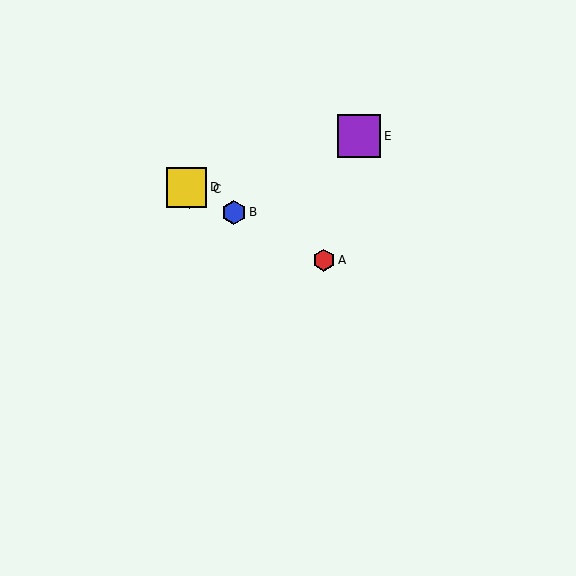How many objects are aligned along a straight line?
4 objects (A, B, C, D) are aligned along a straight line.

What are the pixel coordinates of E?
Object E is at (359, 136).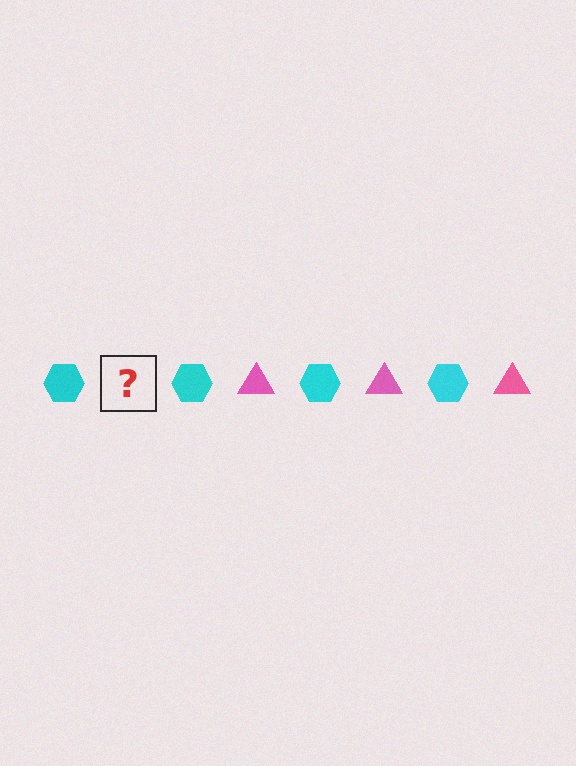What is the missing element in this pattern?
The missing element is a pink triangle.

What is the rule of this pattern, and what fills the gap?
The rule is that the pattern alternates between cyan hexagon and pink triangle. The gap should be filled with a pink triangle.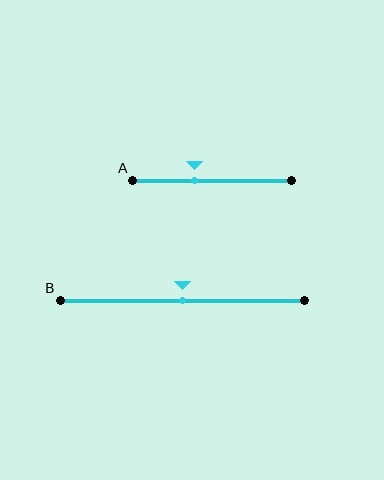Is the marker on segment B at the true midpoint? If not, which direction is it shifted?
Yes, the marker on segment B is at the true midpoint.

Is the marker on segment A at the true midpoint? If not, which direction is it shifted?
No, the marker on segment A is shifted to the left by about 11% of the segment length.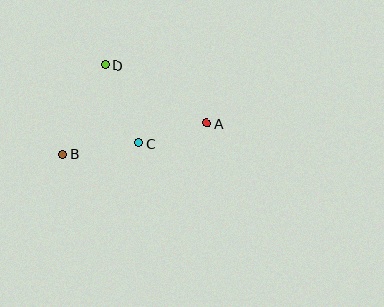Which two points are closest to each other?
Points A and C are closest to each other.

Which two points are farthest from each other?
Points A and B are farthest from each other.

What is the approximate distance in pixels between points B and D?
The distance between B and D is approximately 99 pixels.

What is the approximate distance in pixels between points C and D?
The distance between C and D is approximately 85 pixels.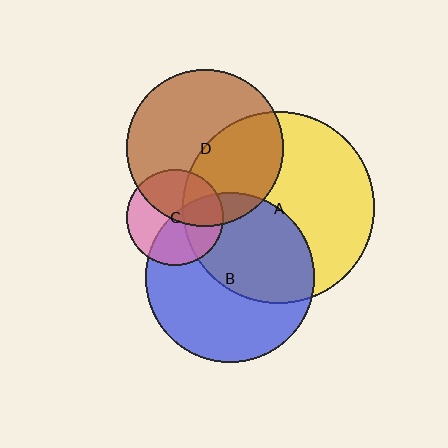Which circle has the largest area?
Circle A (yellow).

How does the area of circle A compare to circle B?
Approximately 1.3 times.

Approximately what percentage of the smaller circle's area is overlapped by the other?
Approximately 50%.